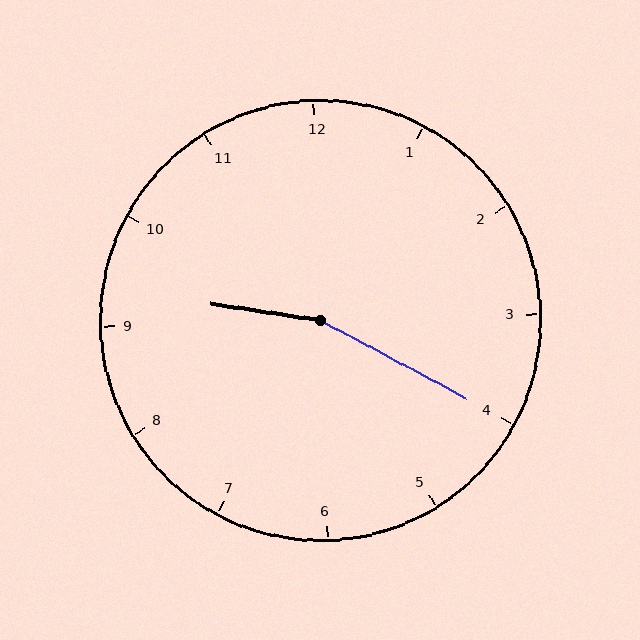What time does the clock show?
9:20.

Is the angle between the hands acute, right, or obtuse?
It is obtuse.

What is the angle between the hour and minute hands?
Approximately 160 degrees.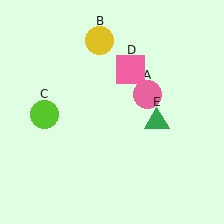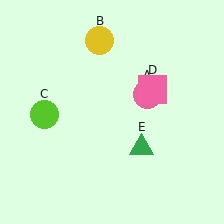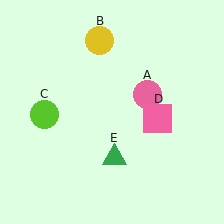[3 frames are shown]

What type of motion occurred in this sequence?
The pink square (object D), green triangle (object E) rotated clockwise around the center of the scene.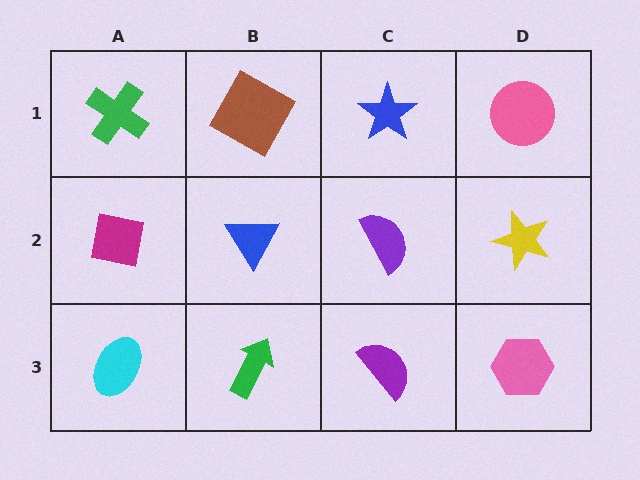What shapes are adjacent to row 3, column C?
A purple semicircle (row 2, column C), a green arrow (row 3, column B), a pink hexagon (row 3, column D).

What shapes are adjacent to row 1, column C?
A purple semicircle (row 2, column C), a brown square (row 1, column B), a pink circle (row 1, column D).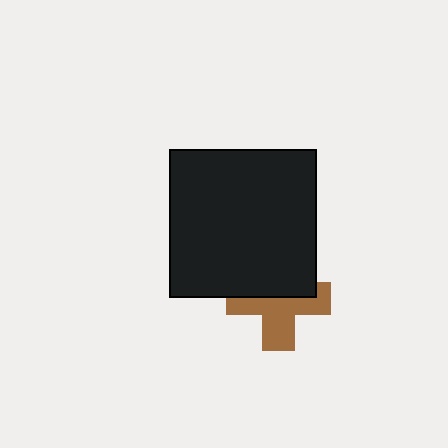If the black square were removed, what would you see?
You would see the complete brown cross.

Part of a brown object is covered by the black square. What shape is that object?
It is a cross.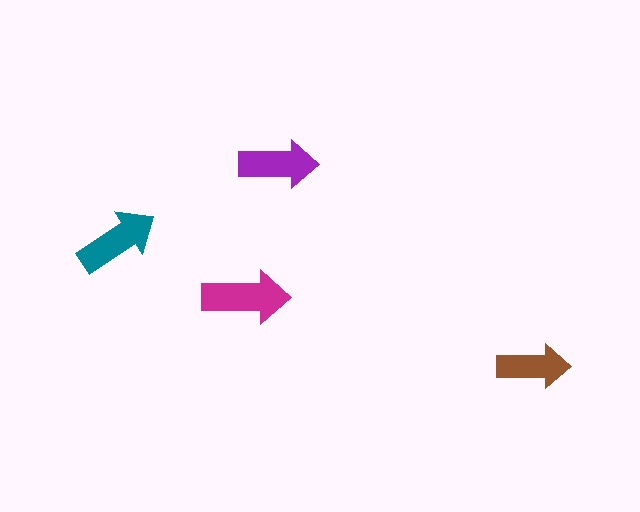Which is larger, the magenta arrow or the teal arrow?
The magenta one.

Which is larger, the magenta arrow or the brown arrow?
The magenta one.